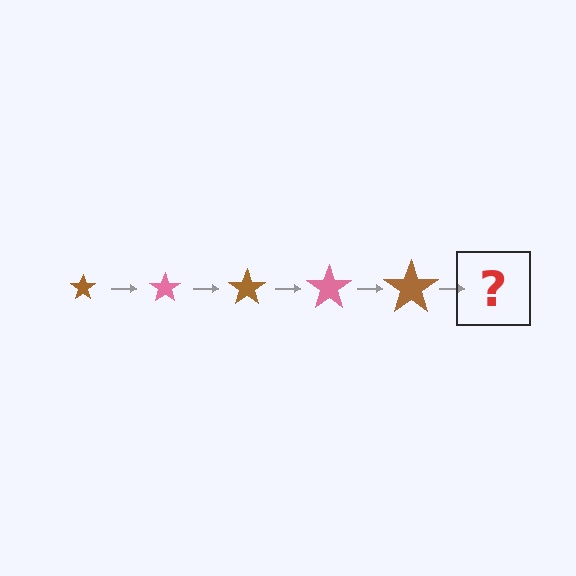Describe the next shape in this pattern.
It should be a pink star, larger than the previous one.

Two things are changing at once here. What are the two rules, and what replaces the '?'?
The two rules are that the star grows larger each step and the color cycles through brown and pink. The '?' should be a pink star, larger than the previous one.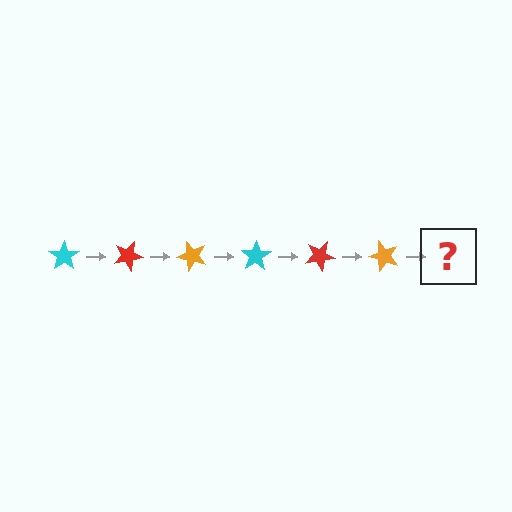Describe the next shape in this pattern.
It should be a cyan star, rotated 150 degrees from the start.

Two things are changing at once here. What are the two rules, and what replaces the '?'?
The two rules are that it rotates 25 degrees each step and the color cycles through cyan, red, and orange. The '?' should be a cyan star, rotated 150 degrees from the start.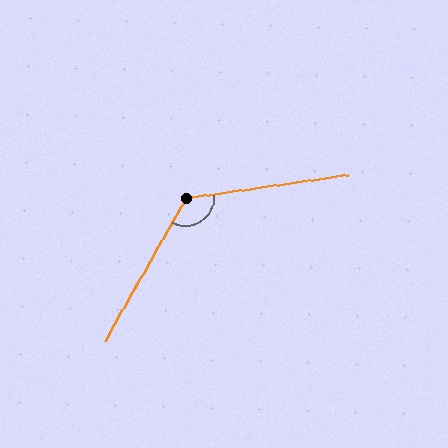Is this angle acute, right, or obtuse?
It is obtuse.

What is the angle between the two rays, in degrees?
Approximately 128 degrees.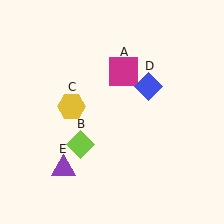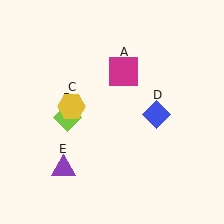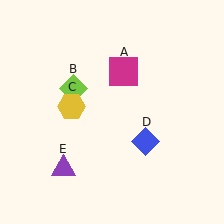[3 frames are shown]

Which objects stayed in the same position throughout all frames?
Magenta square (object A) and yellow hexagon (object C) and purple triangle (object E) remained stationary.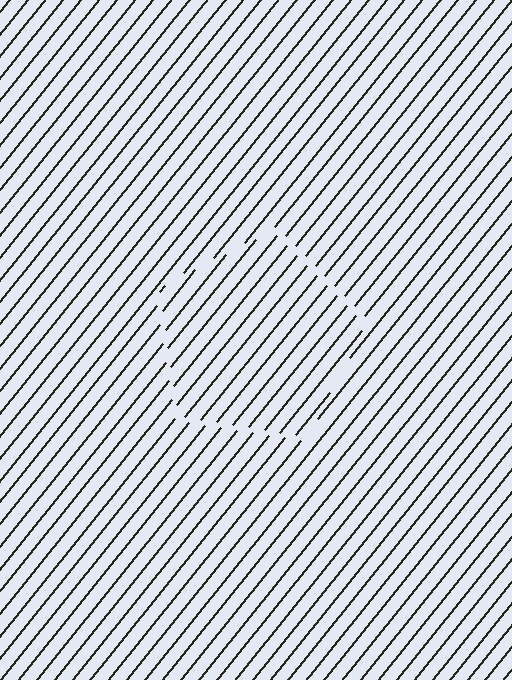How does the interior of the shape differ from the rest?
The interior of the shape contains the same grating, shifted by half a period — the contour is defined by the phase discontinuity where line-ends from the inner and outer gratings abut.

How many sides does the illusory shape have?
5 sides — the line-ends trace a pentagon.